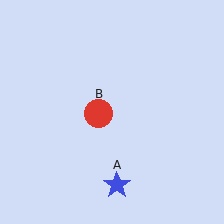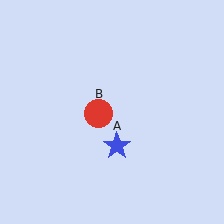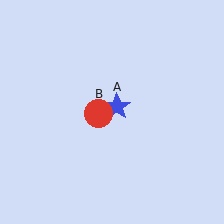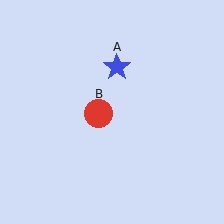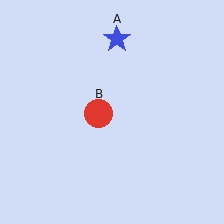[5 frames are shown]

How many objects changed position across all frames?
1 object changed position: blue star (object A).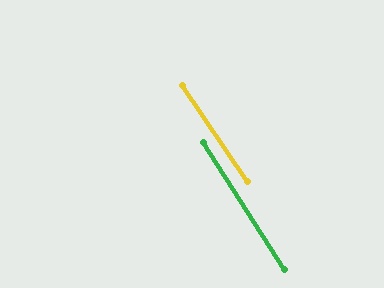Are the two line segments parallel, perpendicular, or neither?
Parallel — their directions differ by only 1.6°.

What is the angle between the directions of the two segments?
Approximately 2 degrees.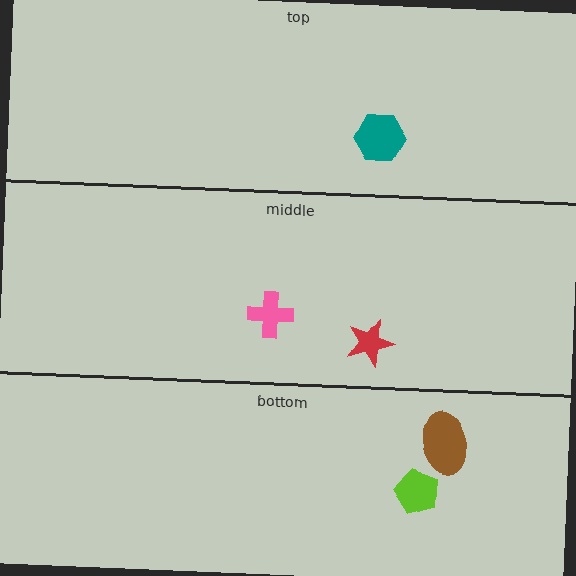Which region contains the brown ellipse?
The bottom region.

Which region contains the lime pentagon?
The bottom region.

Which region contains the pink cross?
The middle region.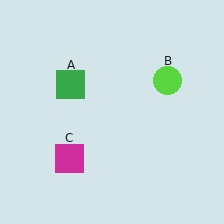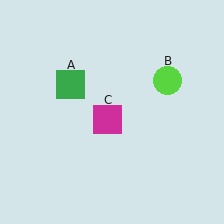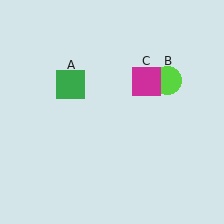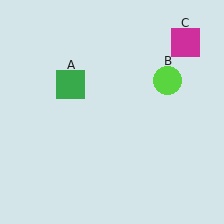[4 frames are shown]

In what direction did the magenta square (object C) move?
The magenta square (object C) moved up and to the right.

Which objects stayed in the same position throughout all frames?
Green square (object A) and lime circle (object B) remained stationary.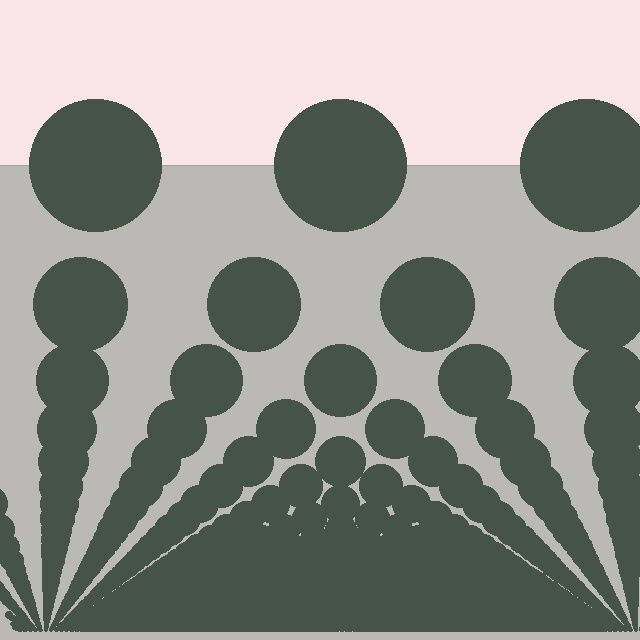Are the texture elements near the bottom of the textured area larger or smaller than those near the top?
Smaller. The gradient is inverted — elements near the bottom are smaller and denser.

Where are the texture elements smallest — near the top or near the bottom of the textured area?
Near the bottom.